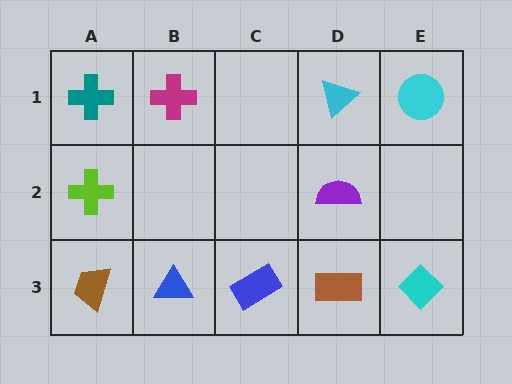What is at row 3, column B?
A blue triangle.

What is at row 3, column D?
A brown rectangle.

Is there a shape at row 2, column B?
No, that cell is empty.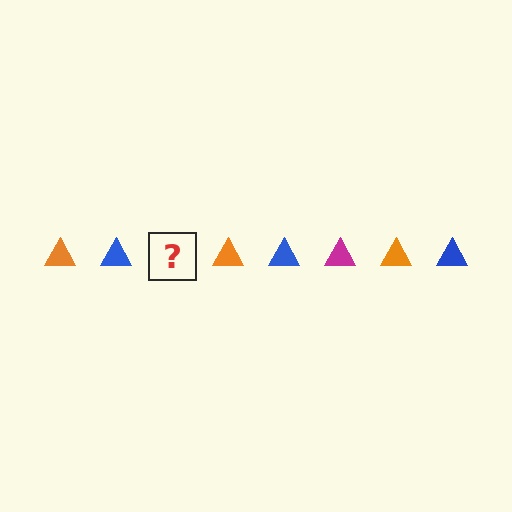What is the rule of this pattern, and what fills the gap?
The rule is that the pattern cycles through orange, blue, magenta triangles. The gap should be filled with a magenta triangle.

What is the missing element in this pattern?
The missing element is a magenta triangle.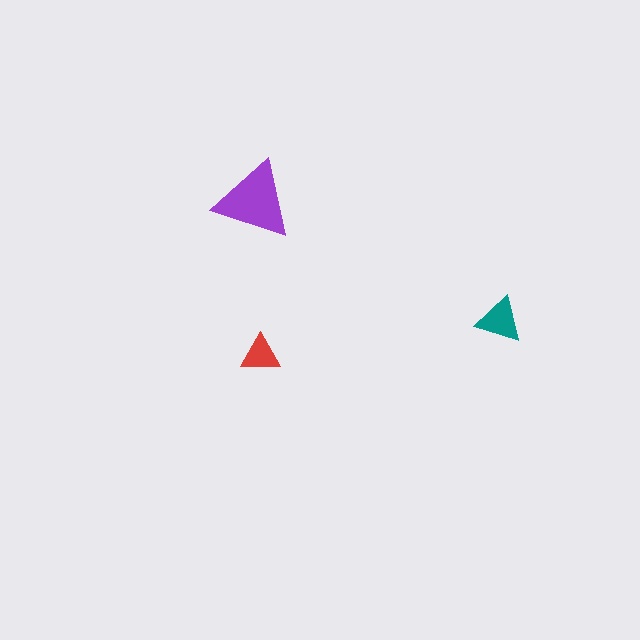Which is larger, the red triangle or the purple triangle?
The purple one.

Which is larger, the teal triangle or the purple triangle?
The purple one.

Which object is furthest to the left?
The purple triangle is leftmost.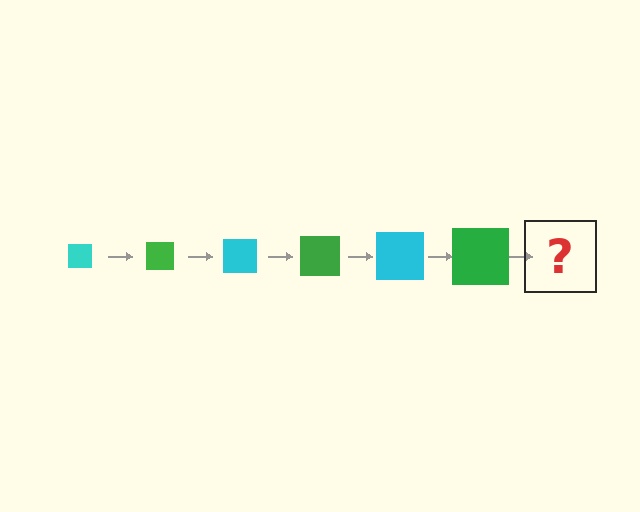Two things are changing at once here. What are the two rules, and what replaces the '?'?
The two rules are that the square grows larger each step and the color cycles through cyan and green. The '?' should be a cyan square, larger than the previous one.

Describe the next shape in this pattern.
It should be a cyan square, larger than the previous one.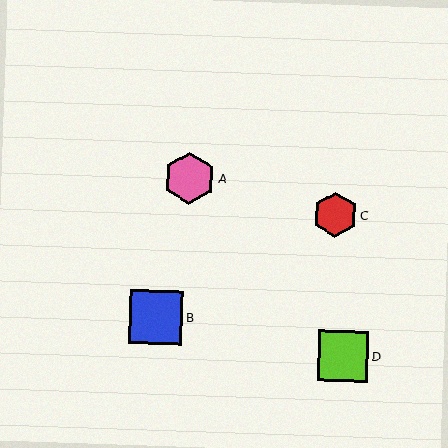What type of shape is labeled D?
Shape D is a lime square.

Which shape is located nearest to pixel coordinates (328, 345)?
The lime square (labeled D) at (343, 356) is nearest to that location.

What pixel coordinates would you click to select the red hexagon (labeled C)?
Click at (335, 215) to select the red hexagon C.